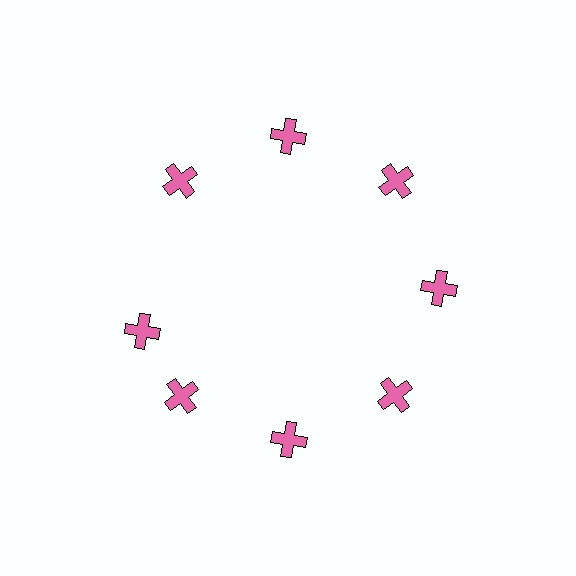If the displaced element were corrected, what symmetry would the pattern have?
It would have 8-fold rotational symmetry — the pattern would map onto itself every 45 degrees.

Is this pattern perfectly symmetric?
No. The 8 pink crosses are arranged in a ring, but one element near the 9 o'clock position is rotated out of alignment along the ring, breaking the 8-fold rotational symmetry.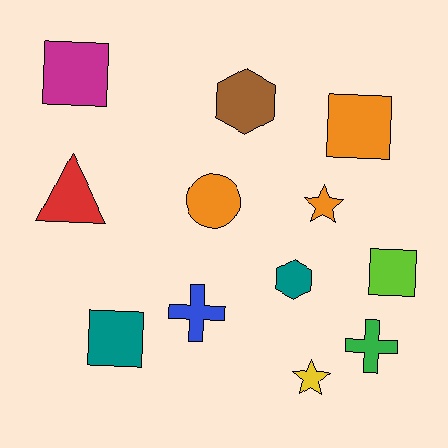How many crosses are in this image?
There are 2 crosses.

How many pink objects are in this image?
There are no pink objects.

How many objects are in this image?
There are 12 objects.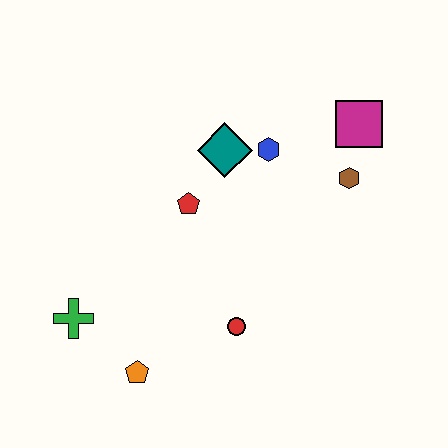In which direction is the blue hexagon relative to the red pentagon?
The blue hexagon is to the right of the red pentagon.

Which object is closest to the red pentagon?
The teal diamond is closest to the red pentagon.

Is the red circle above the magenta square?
No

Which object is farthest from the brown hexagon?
The green cross is farthest from the brown hexagon.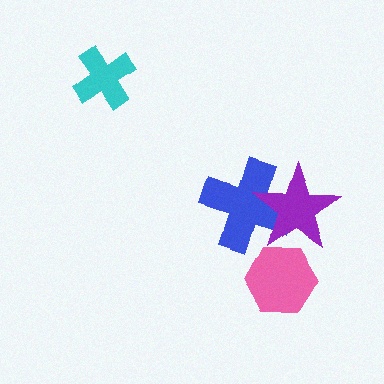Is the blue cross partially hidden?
Yes, it is partially covered by another shape.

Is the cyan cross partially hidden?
No, no other shape covers it.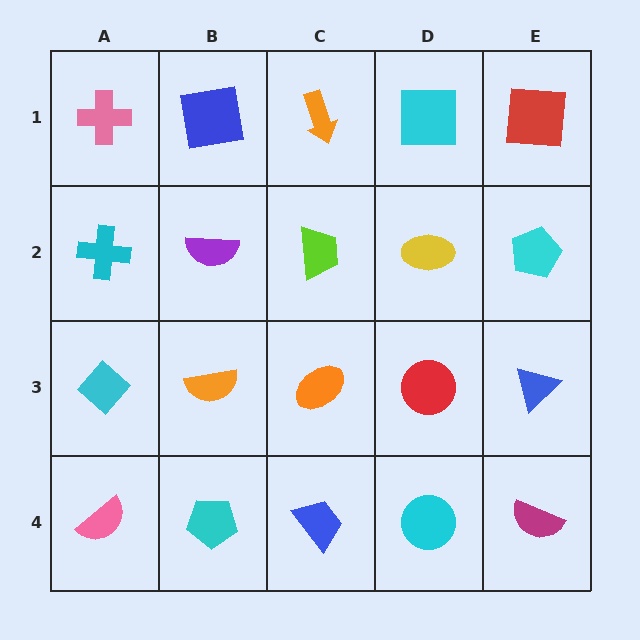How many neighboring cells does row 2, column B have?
4.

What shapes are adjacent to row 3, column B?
A purple semicircle (row 2, column B), a cyan pentagon (row 4, column B), a cyan diamond (row 3, column A), an orange ellipse (row 3, column C).